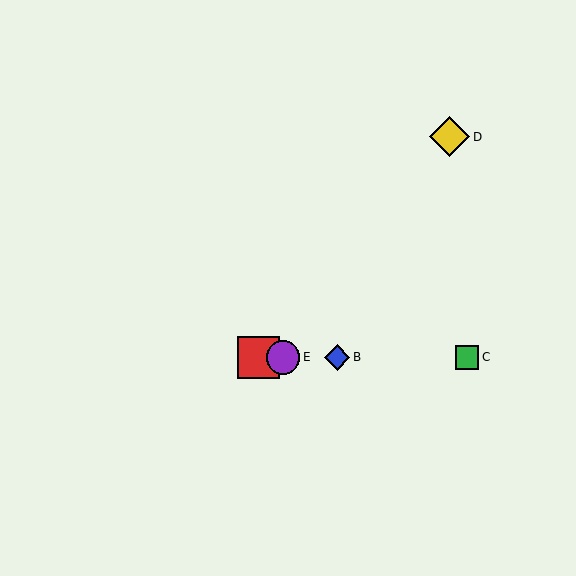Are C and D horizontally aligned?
No, C is at y≈357 and D is at y≈137.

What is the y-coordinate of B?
Object B is at y≈357.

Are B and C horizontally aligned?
Yes, both are at y≈357.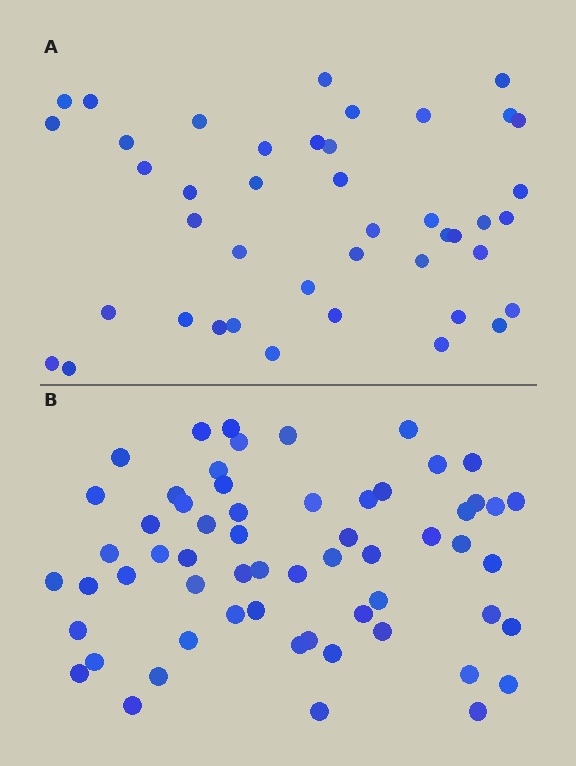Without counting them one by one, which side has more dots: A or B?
Region B (the bottom region) has more dots.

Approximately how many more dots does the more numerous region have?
Region B has approximately 15 more dots than region A.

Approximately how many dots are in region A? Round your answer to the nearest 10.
About 40 dots. (The exact count is 43, which rounds to 40.)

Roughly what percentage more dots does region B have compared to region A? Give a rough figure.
About 40% more.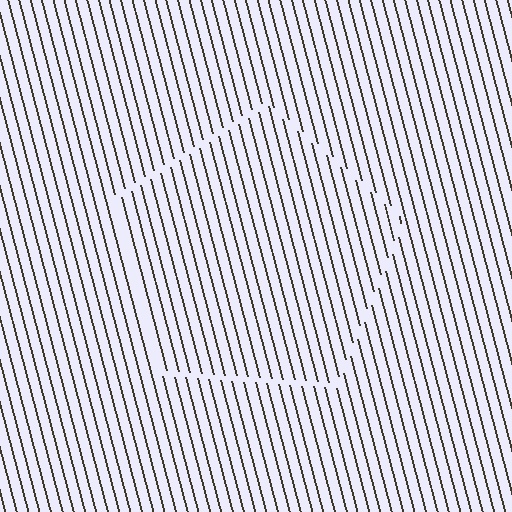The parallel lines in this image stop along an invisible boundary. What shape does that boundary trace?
An illusory pentagon. The interior of the shape contains the same grating, shifted by half a period — the contour is defined by the phase discontinuity where line-ends from the inner and outer gratings abut.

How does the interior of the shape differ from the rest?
The interior of the shape contains the same grating, shifted by half a period — the contour is defined by the phase discontinuity where line-ends from the inner and outer gratings abut.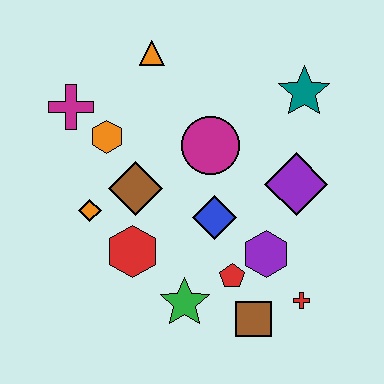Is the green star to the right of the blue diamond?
No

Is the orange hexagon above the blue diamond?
Yes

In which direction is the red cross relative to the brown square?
The red cross is to the right of the brown square.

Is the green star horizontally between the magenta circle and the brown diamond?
Yes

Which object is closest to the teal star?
The purple diamond is closest to the teal star.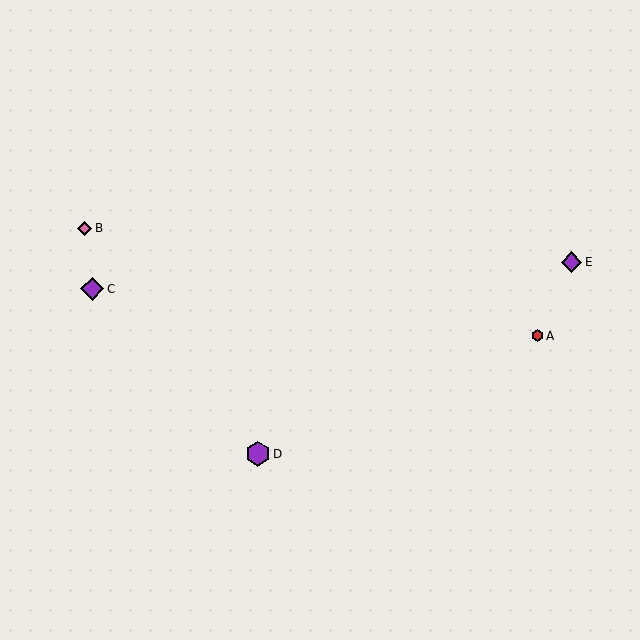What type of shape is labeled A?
Shape A is a red hexagon.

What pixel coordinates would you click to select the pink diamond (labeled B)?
Click at (84, 228) to select the pink diamond B.